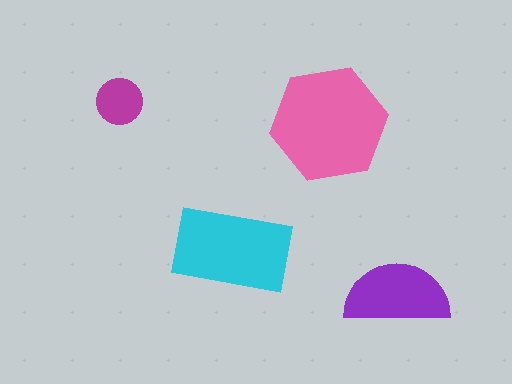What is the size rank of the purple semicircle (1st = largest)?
3rd.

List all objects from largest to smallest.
The pink hexagon, the cyan rectangle, the purple semicircle, the magenta circle.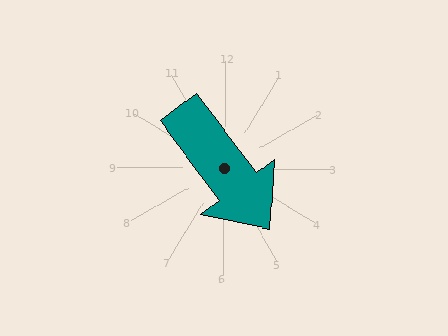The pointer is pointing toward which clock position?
Roughly 5 o'clock.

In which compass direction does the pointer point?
Southeast.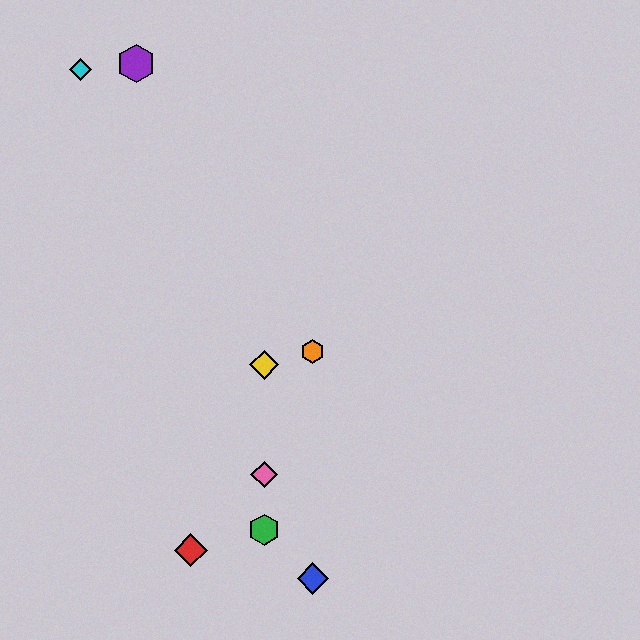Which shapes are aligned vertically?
The green hexagon, the yellow diamond, the pink diamond are aligned vertically.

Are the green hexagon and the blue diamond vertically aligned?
No, the green hexagon is at x≈264 and the blue diamond is at x≈313.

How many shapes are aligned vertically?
3 shapes (the green hexagon, the yellow diamond, the pink diamond) are aligned vertically.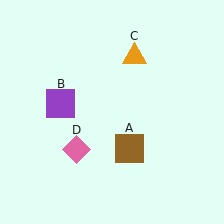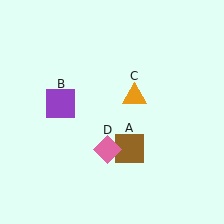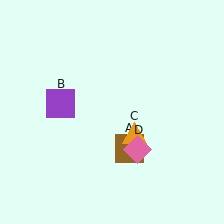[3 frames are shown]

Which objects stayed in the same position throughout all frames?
Brown square (object A) and purple square (object B) remained stationary.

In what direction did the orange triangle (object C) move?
The orange triangle (object C) moved down.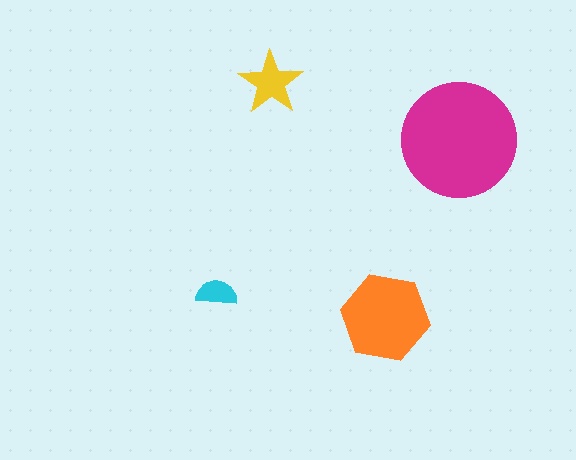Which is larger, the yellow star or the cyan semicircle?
The yellow star.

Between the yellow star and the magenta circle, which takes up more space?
The magenta circle.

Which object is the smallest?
The cyan semicircle.